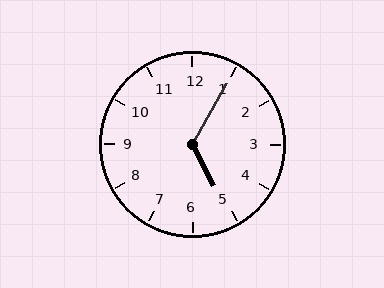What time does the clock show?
5:05.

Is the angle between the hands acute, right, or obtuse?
It is obtuse.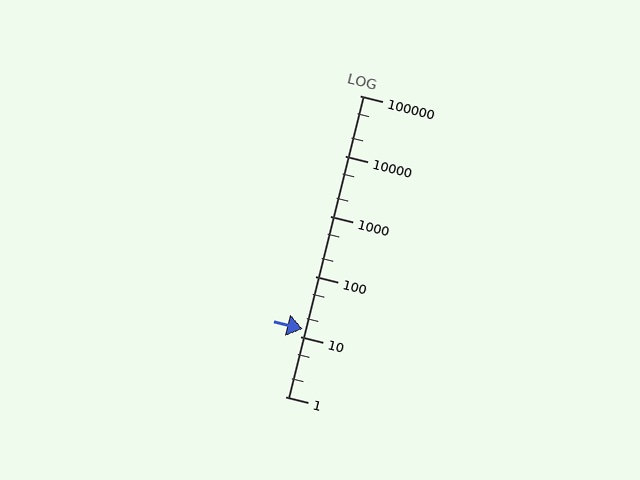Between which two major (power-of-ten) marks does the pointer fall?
The pointer is between 10 and 100.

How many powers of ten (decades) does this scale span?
The scale spans 5 decades, from 1 to 100000.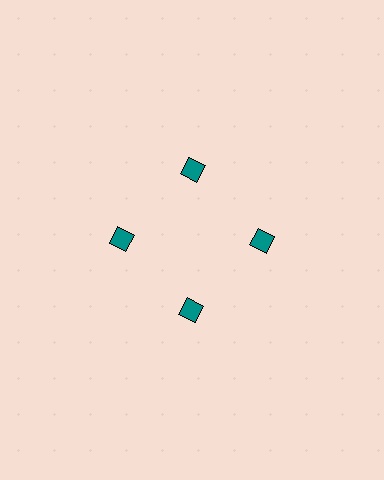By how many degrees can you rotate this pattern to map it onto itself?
The pattern maps onto itself every 90 degrees of rotation.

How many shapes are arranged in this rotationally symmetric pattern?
There are 4 shapes, arranged in 4 groups of 1.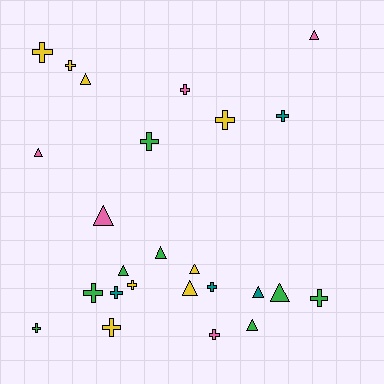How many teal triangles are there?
There is 1 teal triangle.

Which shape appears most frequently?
Cross, with 14 objects.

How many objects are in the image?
There are 25 objects.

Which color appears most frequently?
Green, with 8 objects.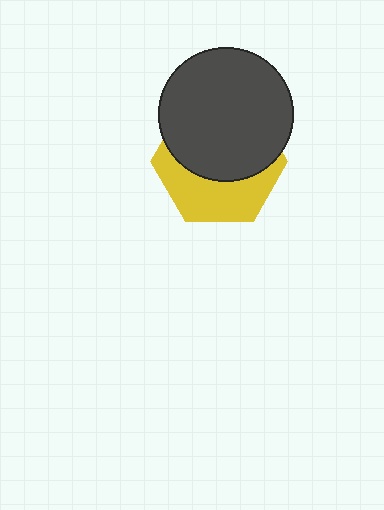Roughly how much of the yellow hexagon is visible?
A small part of it is visible (roughly 42%).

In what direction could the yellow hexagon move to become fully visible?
The yellow hexagon could move down. That would shift it out from behind the dark gray circle entirely.